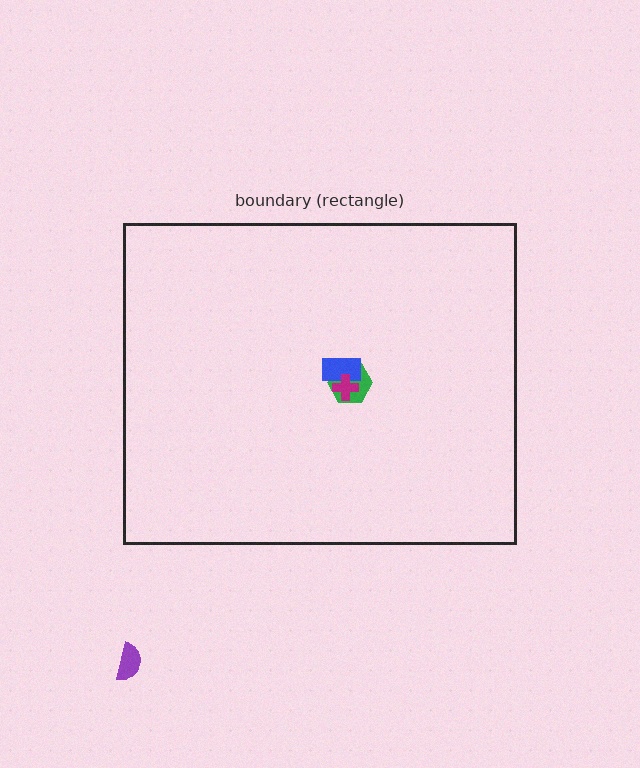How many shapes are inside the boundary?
3 inside, 1 outside.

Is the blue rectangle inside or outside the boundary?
Inside.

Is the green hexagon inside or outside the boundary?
Inside.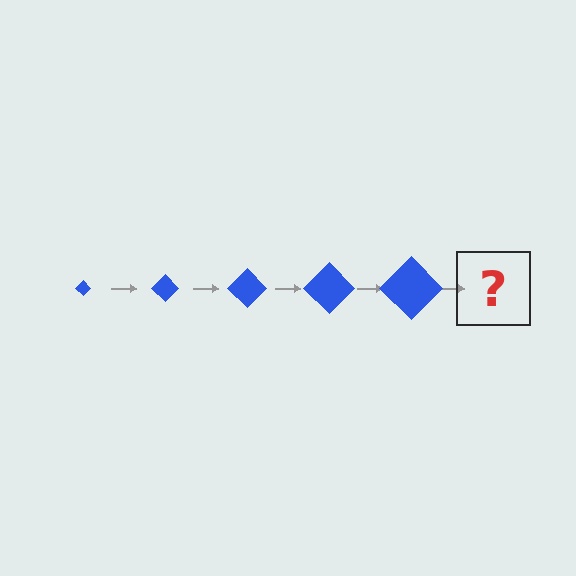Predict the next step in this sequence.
The next step is a blue diamond, larger than the previous one.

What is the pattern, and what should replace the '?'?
The pattern is that the diamond gets progressively larger each step. The '?' should be a blue diamond, larger than the previous one.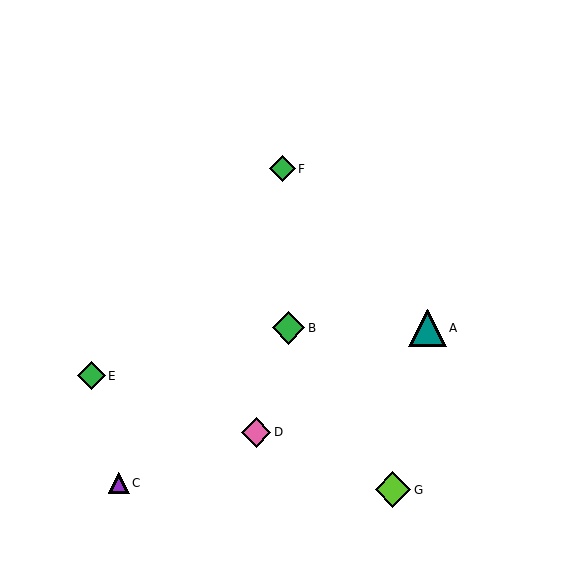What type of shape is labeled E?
Shape E is a green diamond.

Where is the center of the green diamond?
The center of the green diamond is at (282, 169).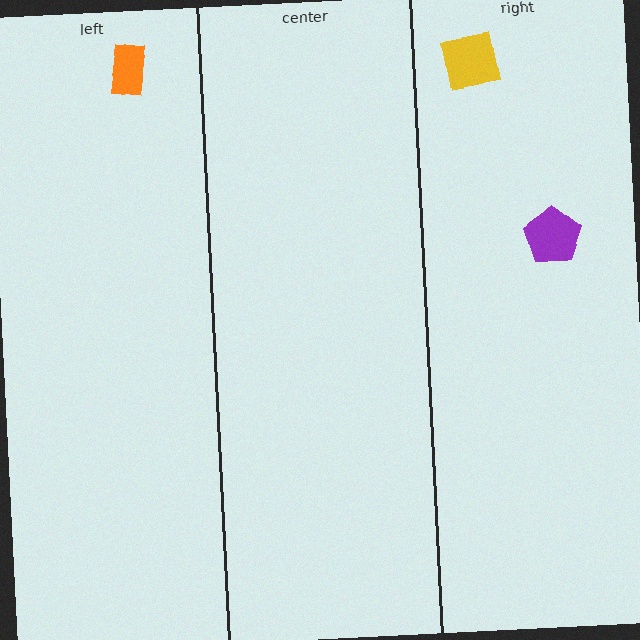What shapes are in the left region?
The orange rectangle.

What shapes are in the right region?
The purple pentagon, the yellow square.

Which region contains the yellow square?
The right region.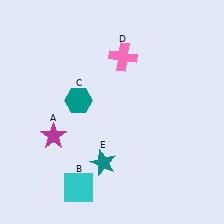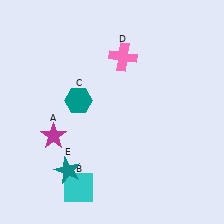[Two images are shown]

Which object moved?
The teal star (E) moved left.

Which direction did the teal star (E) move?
The teal star (E) moved left.